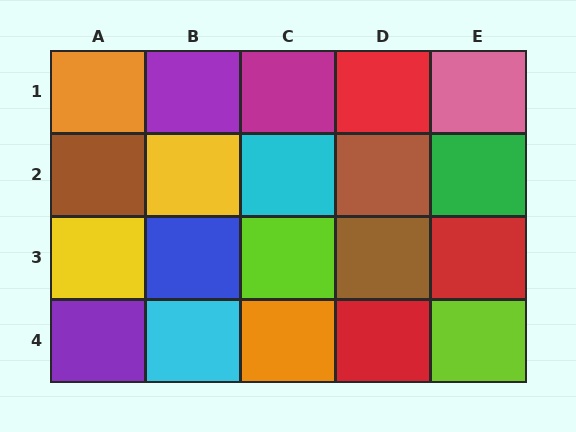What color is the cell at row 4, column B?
Cyan.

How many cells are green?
1 cell is green.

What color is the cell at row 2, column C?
Cyan.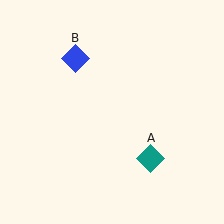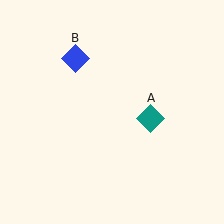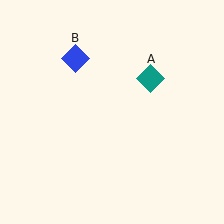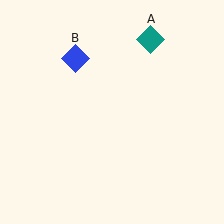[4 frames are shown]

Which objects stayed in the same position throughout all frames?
Blue diamond (object B) remained stationary.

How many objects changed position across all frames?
1 object changed position: teal diamond (object A).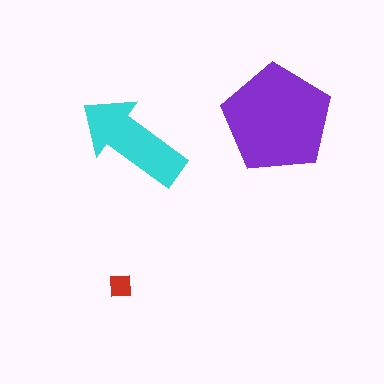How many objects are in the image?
There are 3 objects in the image.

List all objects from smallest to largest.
The red square, the cyan arrow, the purple pentagon.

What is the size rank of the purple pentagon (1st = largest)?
1st.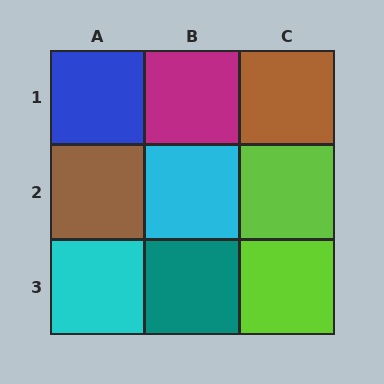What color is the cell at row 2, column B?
Cyan.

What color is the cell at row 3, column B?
Teal.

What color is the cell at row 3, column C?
Lime.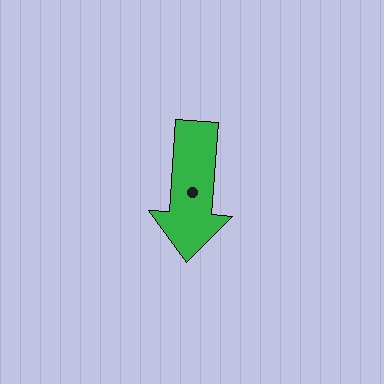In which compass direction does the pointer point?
South.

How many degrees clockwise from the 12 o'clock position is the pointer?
Approximately 184 degrees.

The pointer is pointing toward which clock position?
Roughly 6 o'clock.